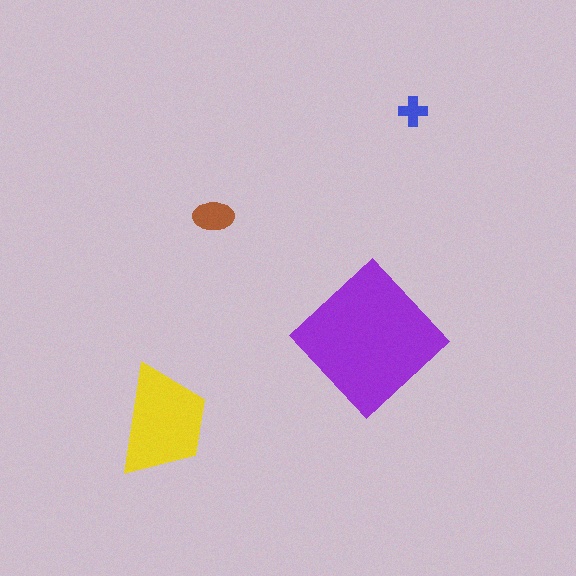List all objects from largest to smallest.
The purple diamond, the yellow trapezoid, the brown ellipse, the blue cross.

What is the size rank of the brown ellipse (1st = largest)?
3rd.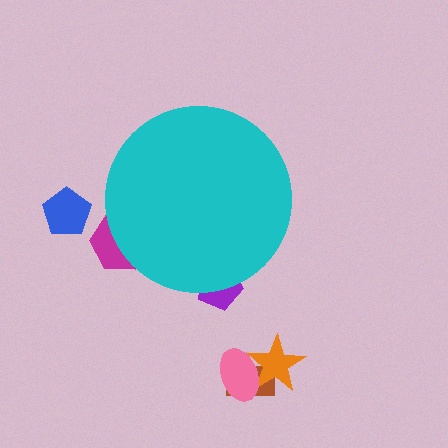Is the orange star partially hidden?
No, the orange star is fully visible.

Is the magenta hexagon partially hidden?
Yes, the magenta hexagon is partially hidden behind the cyan circle.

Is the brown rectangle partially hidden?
No, the brown rectangle is fully visible.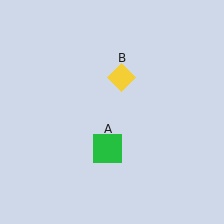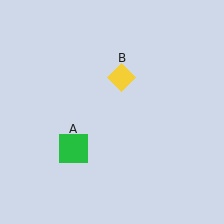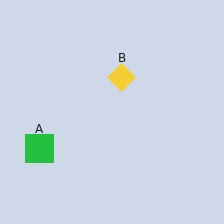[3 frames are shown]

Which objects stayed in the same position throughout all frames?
Yellow diamond (object B) remained stationary.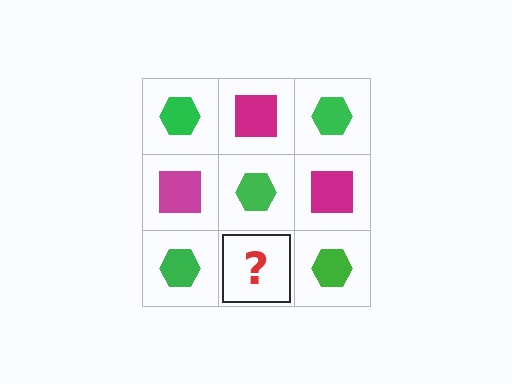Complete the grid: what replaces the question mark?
The question mark should be replaced with a magenta square.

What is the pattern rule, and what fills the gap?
The rule is that it alternates green hexagon and magenta square in a checkerboard pattern. The gap should be filled with a magenta square.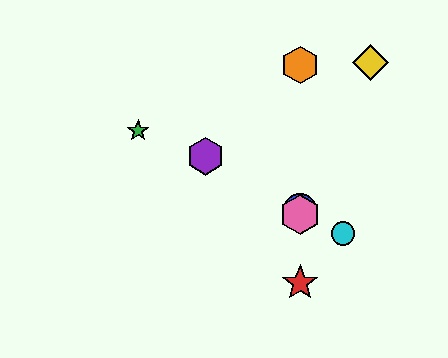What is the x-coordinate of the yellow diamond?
The yellow diamond is at x≈371.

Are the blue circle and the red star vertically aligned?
Yes, both are at x≈300.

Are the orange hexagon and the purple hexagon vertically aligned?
No, the orange hexagon is at x≈300 and the purple hexagon is at x≈206.